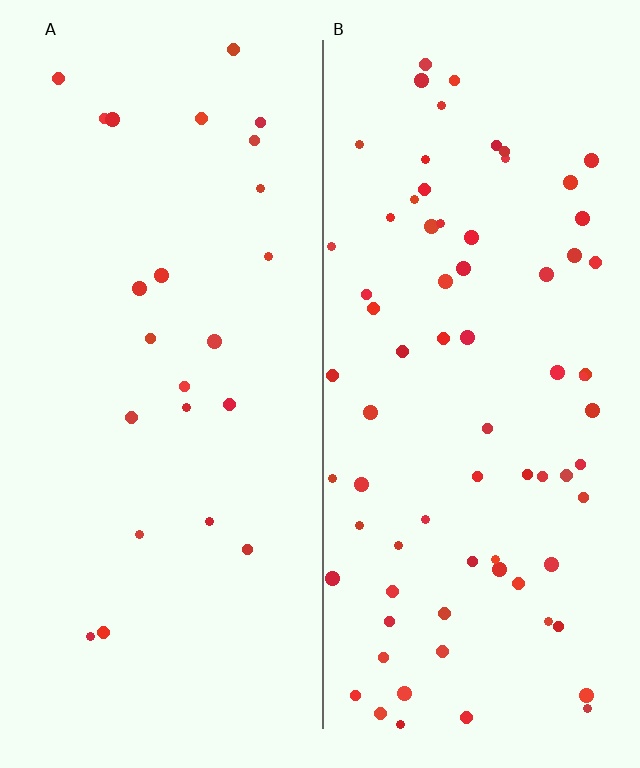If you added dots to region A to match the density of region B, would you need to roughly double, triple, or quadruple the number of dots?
Approximately triple.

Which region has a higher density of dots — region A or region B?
B (the right).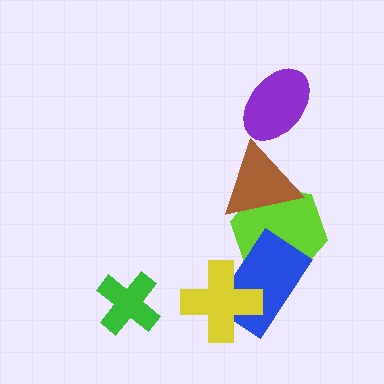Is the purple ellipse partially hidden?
No, no other shape covers it.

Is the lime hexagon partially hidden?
Yes, it is partially covered by another shape.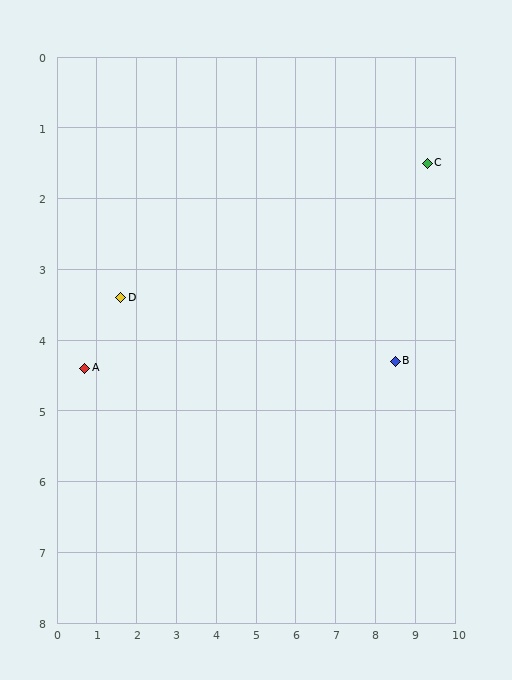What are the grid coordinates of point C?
Point C is at approximately (9.3, 1.5).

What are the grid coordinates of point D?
Point D is at approximately (1.6, 3.4).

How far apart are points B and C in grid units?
Points B and C are about 2.9 grid units apart.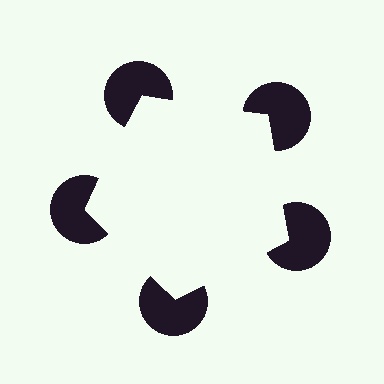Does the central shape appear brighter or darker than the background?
It typically appears slightly brighter than the background, even though no actual brightness change is drawn.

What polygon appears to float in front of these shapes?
An illusory pentagon — its edges are inferred from the aligned wedge cuts in the pac-man discs, not physically drawn.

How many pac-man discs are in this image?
There are 5 — one at each vertex of the illusory pentagon.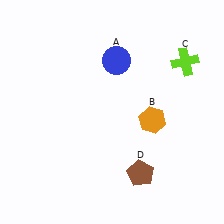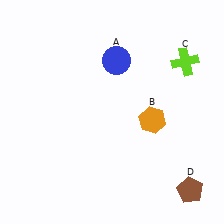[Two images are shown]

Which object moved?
The brown pentagon (D) moved right.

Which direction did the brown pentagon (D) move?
The brown pentagon (D) moved right.